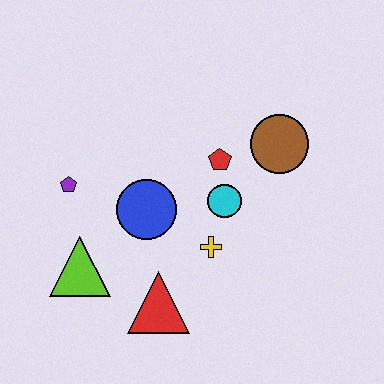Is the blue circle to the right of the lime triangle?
Yes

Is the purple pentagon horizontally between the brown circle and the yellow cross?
No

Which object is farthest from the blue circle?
The brown circle is farthest from the blue circle.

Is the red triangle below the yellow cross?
Yes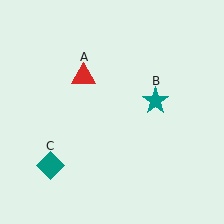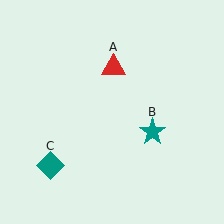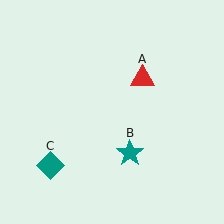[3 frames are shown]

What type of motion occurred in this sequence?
The red triangle (object A), teal star (object B) rotated clockwise around the center of the scene.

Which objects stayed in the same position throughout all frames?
Teal diamond (object C) remained stationary.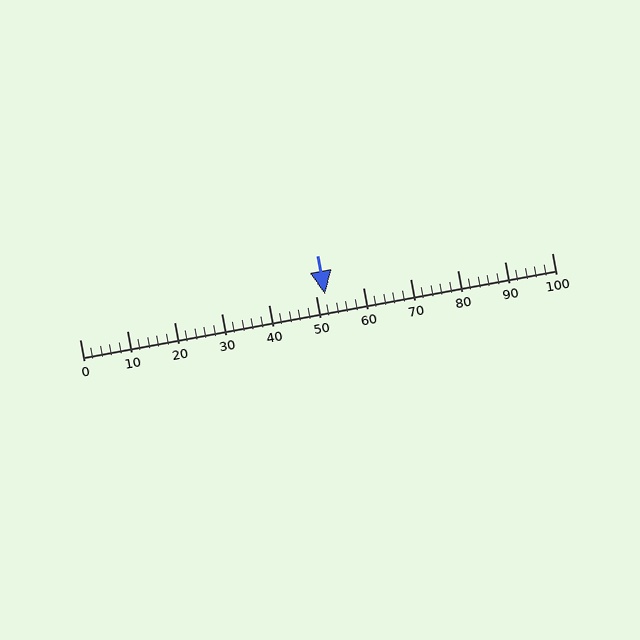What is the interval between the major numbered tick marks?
The major tick marks are spaced 10 units apart.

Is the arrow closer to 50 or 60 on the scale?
The arrow is closer to 50.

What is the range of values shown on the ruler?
The ruler shows values from 0 to 100.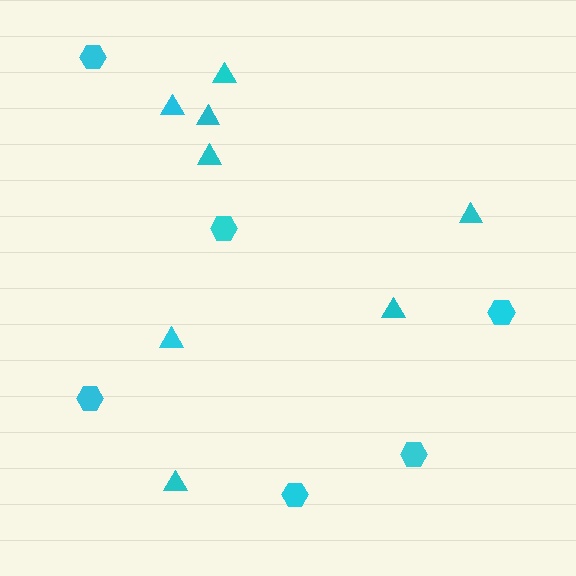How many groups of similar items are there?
There are 2 groups: one group of triangles (8) and one group of hexagons (6).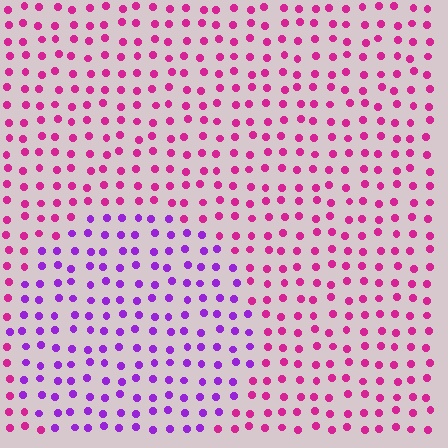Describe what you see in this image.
The image is filled with small magenta elements in a uniform arrangement. A circle-shaped region is visible where the elements are tinted to a slightly different hue, forming a subtle color boundary.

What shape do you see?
I see a circle.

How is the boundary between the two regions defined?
The boundary is defined purely by a slight shift in hue (about 42 degrees). Spacing, size, and orientation are identical on both sides.